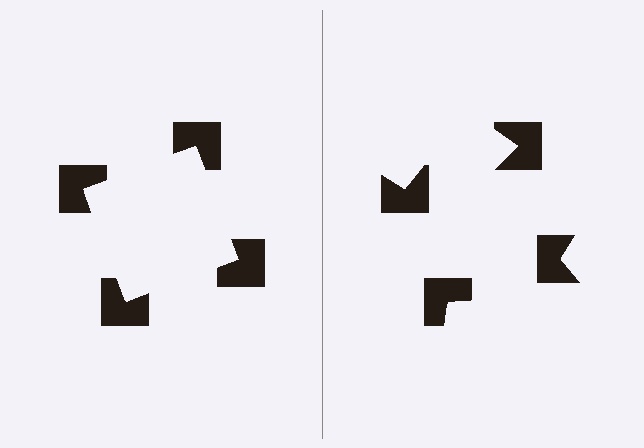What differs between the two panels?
The notched squares are positioned identically on both sides; only the wedge orientations differ. On the left they align to a square; on the right they are misaligned.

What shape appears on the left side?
An illusory square.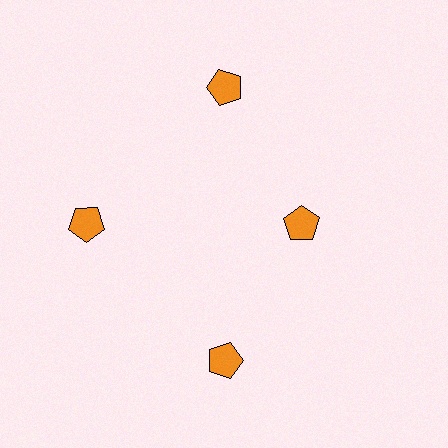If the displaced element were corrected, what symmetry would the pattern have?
It would have 4-fold rotational symmetry — the pattern would map onto itself every 90 degrees.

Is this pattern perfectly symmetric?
No. The 4 orange pentagons are arranged in a ring, but one element near the 3 o'clock position is pulled inward toward the center, breaking the 4-fold rotational symmetry.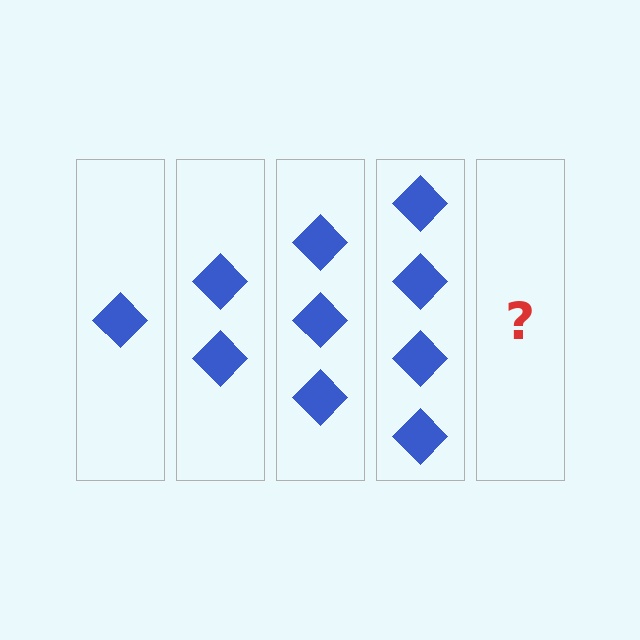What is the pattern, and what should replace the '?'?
The pattern is that each step adds one more diamond. The '?' should be 5 diamonds.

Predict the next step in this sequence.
The next step is 5 diamonds.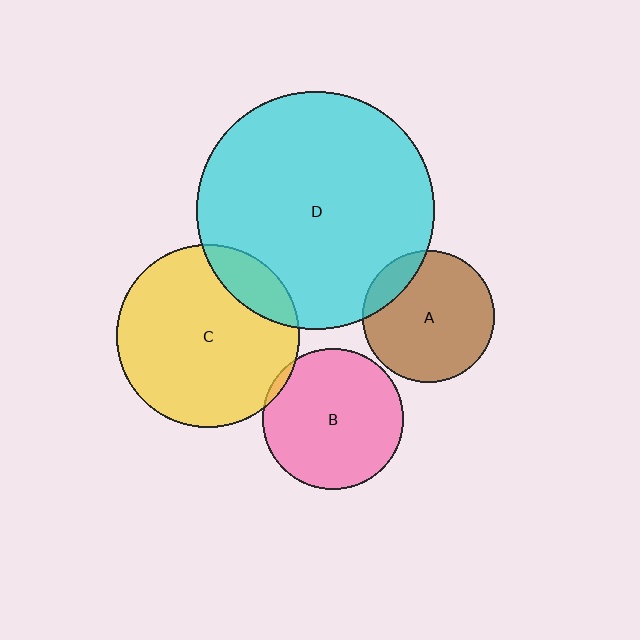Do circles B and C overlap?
Yes.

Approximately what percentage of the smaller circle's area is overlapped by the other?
Approximately 5%.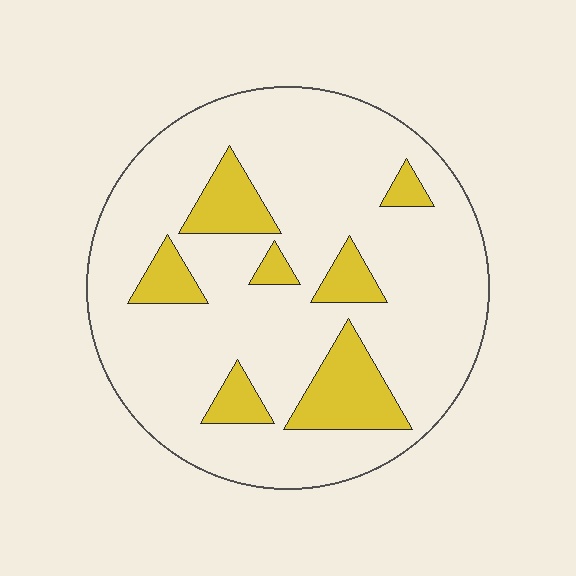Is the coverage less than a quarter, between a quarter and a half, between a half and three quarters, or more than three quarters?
Less than a quarter.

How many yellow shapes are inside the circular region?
7.